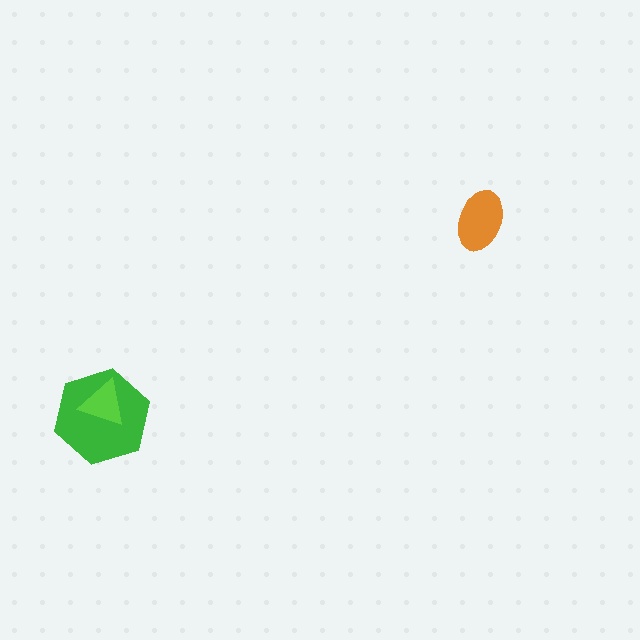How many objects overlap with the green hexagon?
1 object overlaps with the green hexagon.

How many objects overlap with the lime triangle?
1 object overlaps with the lime triangle.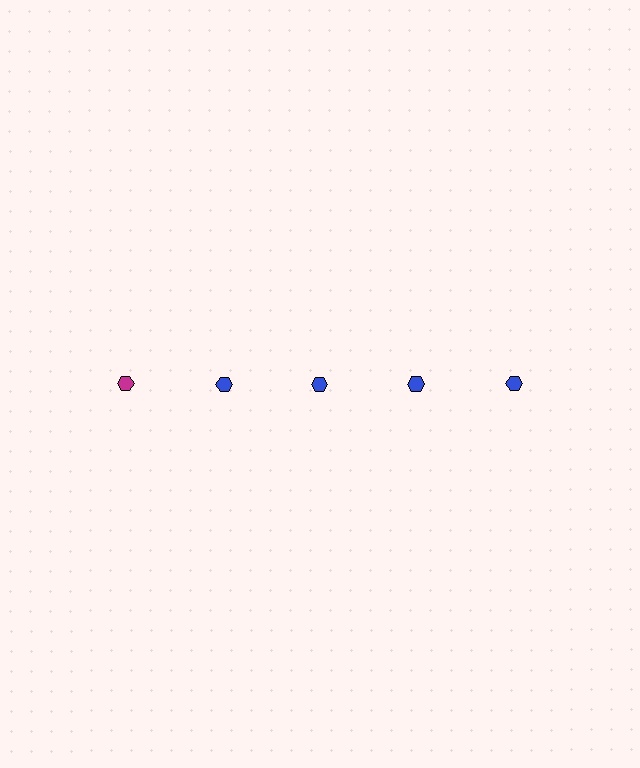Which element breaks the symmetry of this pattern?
The magenta hexagon in the top row, leftmost column breaks the symmetry. All other shapes are blue hexagons.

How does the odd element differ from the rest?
It has a different color: magenta instead of blue.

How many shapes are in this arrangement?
There are 5 shapes arranged in a grid pattern.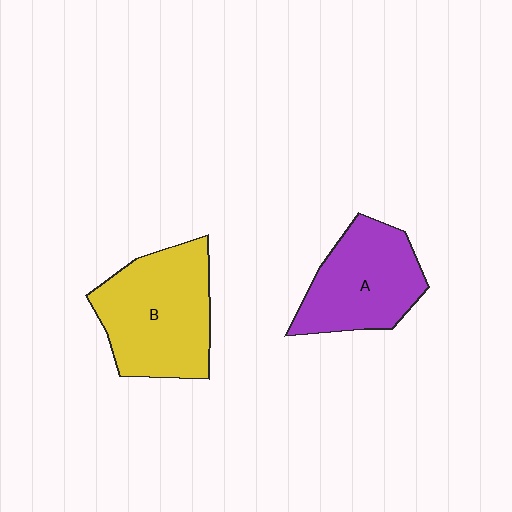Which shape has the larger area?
Shape B (yellow).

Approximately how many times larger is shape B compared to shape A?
Approximately 1.2 times.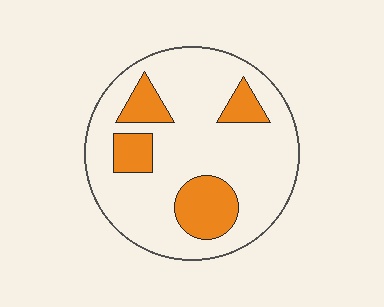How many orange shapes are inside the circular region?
4.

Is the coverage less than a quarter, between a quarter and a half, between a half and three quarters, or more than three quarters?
Less than a quarter.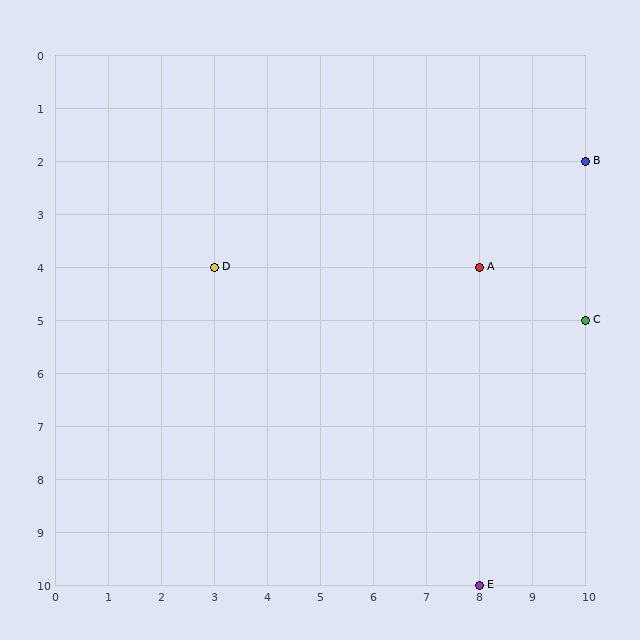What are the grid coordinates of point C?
Point C is at grid coordinates (10, 5).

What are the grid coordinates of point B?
Point B is at grid coordinates (10, 2).